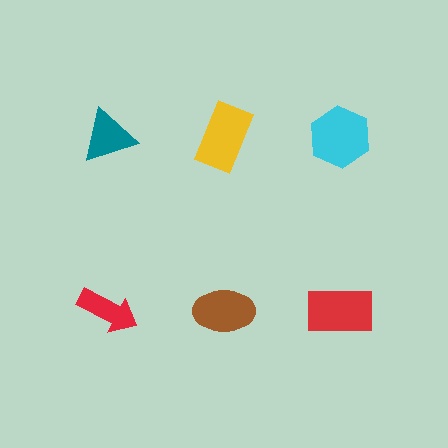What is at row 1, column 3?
A cyan hexagon.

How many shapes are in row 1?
3 shapes.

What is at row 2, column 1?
A red arrow.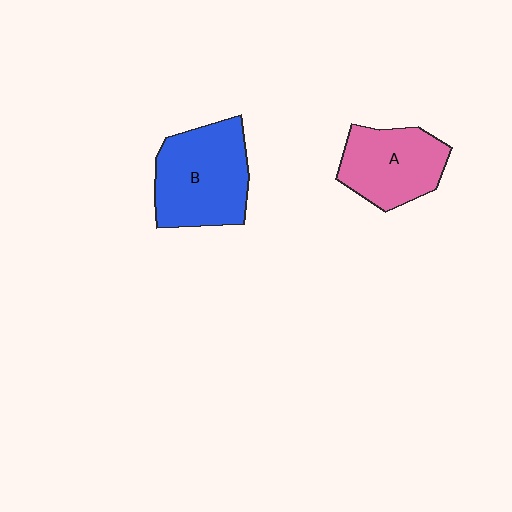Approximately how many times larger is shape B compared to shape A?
Approximately 1.3 times.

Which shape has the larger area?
Shape B (blue).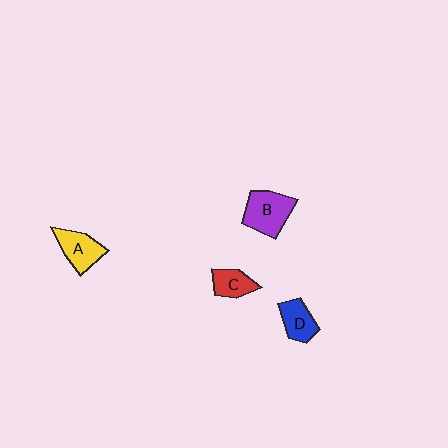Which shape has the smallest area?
Shape C (red).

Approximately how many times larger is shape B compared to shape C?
Approximately 1.7 times.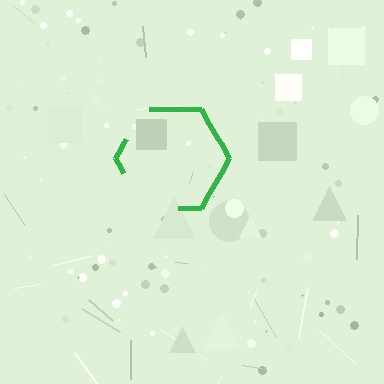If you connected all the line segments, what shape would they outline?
They would outline a hexagon.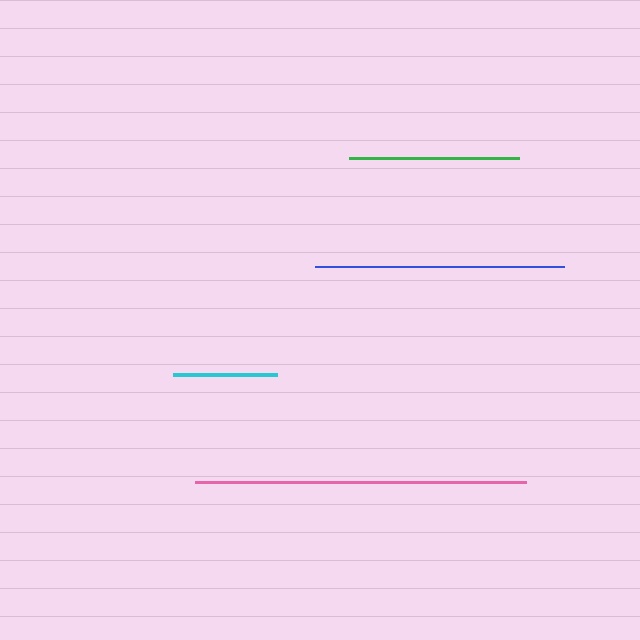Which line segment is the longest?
The pink line is the longest at approximately 331 pixels.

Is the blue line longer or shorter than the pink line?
The pink line is longer than the blue line.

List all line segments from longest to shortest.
From longest to shortest: pink, blue, green, cyan.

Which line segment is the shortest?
The cyan line is the shortest at approximately 104 pixels.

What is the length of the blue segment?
The blue segment is approximately 249 pixels long.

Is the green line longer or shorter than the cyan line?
The green line is longer than the cyan line.